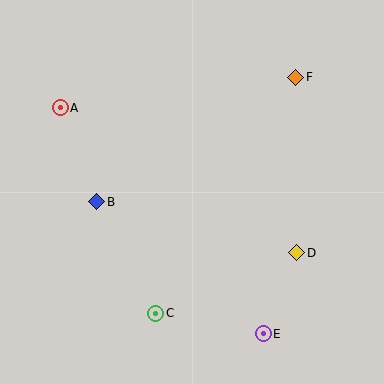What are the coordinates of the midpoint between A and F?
The midpoint between A and F is at (178, 92).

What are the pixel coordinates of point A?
Point A is at (60, 108).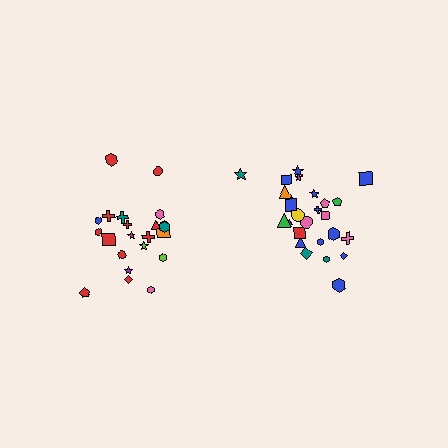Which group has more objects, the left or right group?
The right group.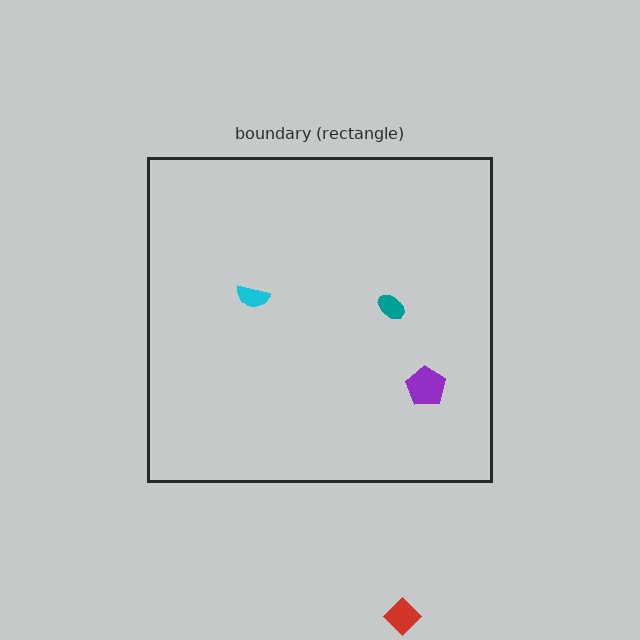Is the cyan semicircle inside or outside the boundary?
Inside.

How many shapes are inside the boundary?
3 inside, 1 outside.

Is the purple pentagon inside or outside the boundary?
Inside.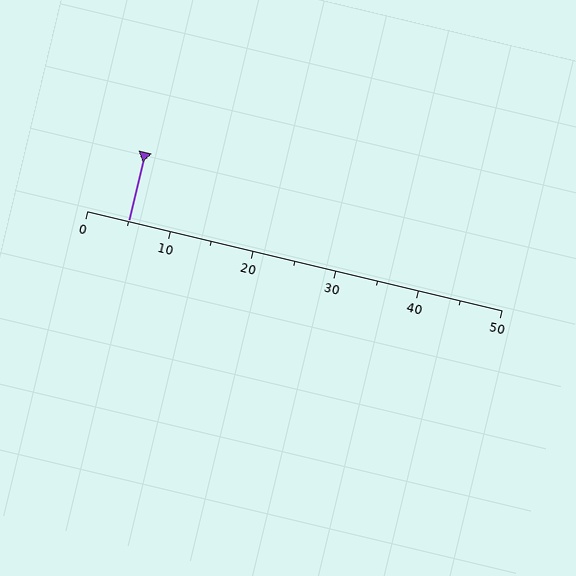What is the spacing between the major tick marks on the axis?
The major ticks are spaced 10 apart.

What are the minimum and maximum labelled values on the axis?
The axis runs from 0 to 50.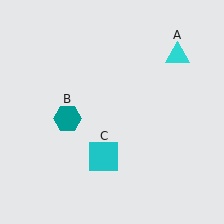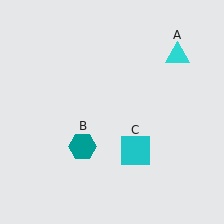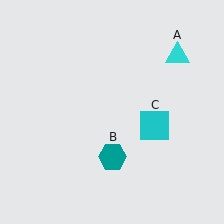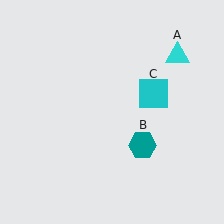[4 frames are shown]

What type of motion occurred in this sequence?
The teal hexagon (object B), cyan square (object C) rotated counterclockwise around the center of the scene.